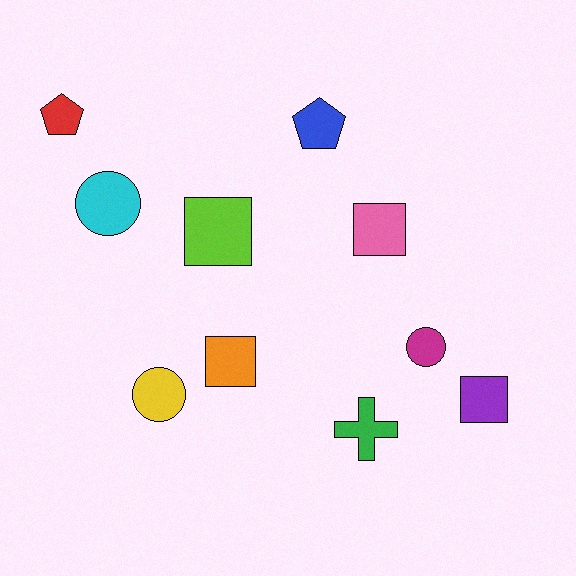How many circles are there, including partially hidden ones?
There are 3 circles.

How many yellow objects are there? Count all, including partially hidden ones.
There is 1 yellow object.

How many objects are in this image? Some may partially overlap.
There are 10 objects.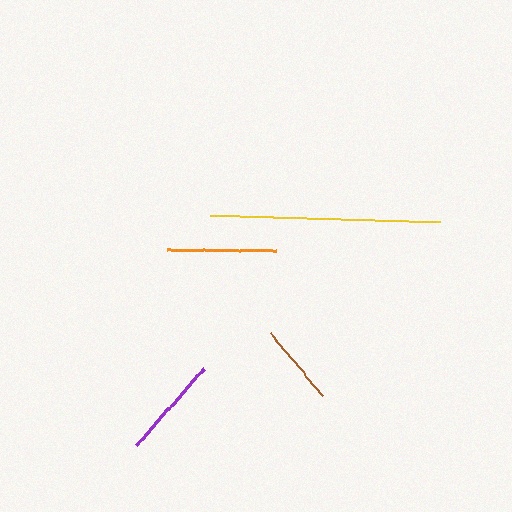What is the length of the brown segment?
The brown segment is approximately 81 pixels long.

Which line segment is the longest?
The yellow line is the longest at approximately 230 pixels.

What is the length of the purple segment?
The purple segment is approximately 102 pixels long.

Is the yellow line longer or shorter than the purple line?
The yellow line is longer than the purple line.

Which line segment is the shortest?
The brown line is the shortest at approximately 81 pixels.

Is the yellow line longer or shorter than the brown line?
The yellow line is longer than the brown line.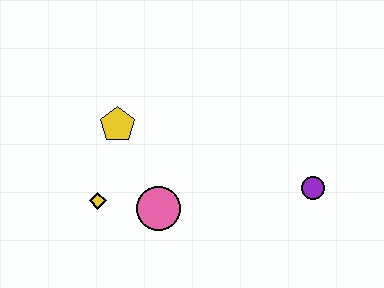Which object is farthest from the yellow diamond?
The purple circle is farthest from the yellow diamond.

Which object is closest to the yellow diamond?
The pink circle is closest to the yellow diamond.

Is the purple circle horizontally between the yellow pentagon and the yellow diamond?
No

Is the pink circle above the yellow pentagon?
No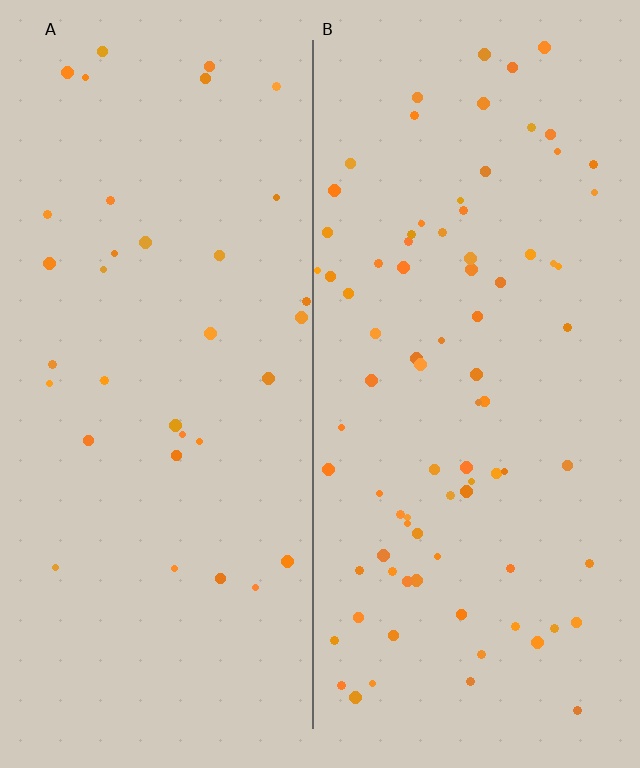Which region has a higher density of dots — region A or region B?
B (the right).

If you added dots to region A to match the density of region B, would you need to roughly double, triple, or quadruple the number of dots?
Approximately double.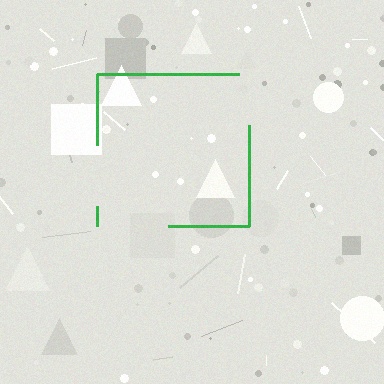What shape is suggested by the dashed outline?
The dashed outline suggests a square.